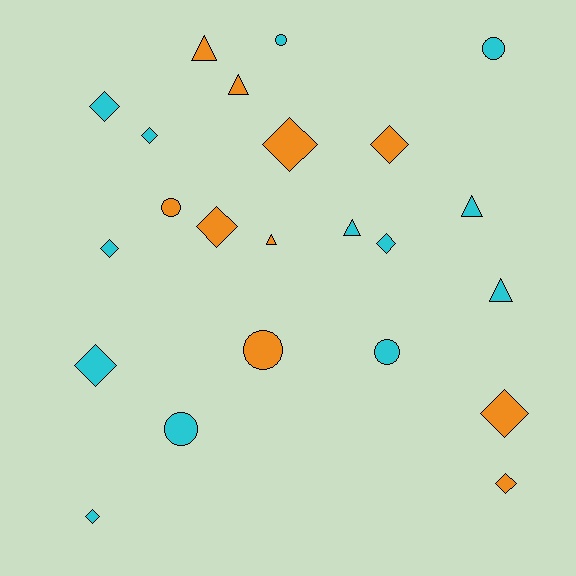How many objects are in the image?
There are 23 objects.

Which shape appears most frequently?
Diamond, with 11 objects.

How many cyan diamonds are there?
There are 6 cyan diamonds.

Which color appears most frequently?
Cyan, with 13 objects.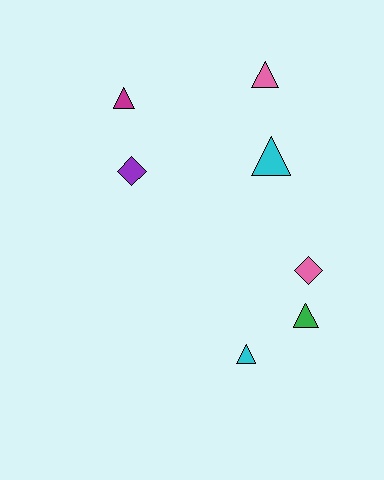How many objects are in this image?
There are 7 objects.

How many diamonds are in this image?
There are 2 diamonds.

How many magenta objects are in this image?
There is 1 magenta object.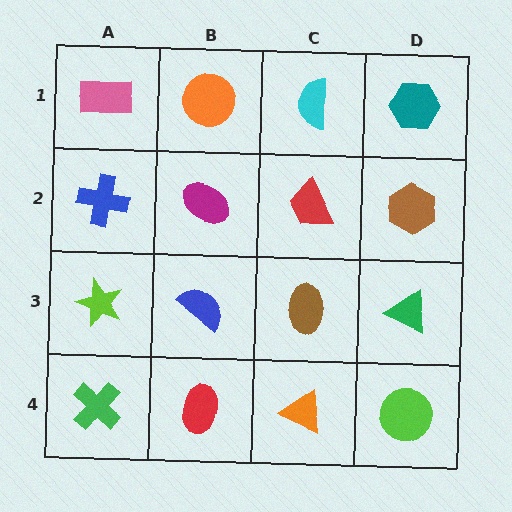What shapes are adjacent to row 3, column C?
A red trapezoid (row 2, column C), an orange triangle (row 4, column C), a blue semicircle (row 3, column B), a green triangle (row 3, column D).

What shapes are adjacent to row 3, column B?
A magenta ellipse (row 2, column B), a red ellipse (row 4, column B), a lime star (row 3, column A), a brown ellipse (row 3, column C).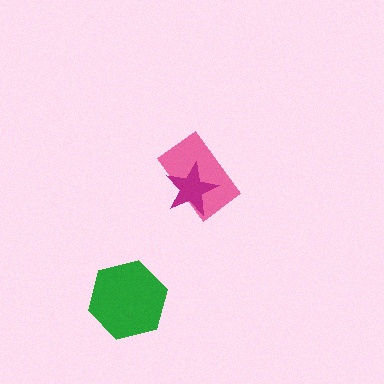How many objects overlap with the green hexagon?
0 objects overlap with the green hexagon.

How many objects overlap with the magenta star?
1 object overlaps with the magenta star.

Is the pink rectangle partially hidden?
Yes, it is partially covered by another shape.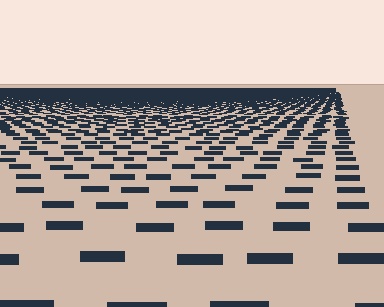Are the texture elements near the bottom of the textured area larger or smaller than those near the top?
Larger. Near the bottom, elements are closer to the viewer and appear at a bigger on-screen size.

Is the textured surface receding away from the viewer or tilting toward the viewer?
The surface is receding away from the viewer. Texture elements get smaller and denser toward the top.